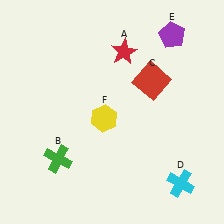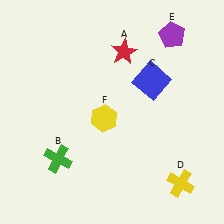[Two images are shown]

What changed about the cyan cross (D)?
In Image 1, D is cyan. In Image 2, it changed to yellow.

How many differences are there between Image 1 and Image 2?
There are 2 differences between the two images.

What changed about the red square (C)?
In Image 1, C is red. In Image 2, it changed to blue.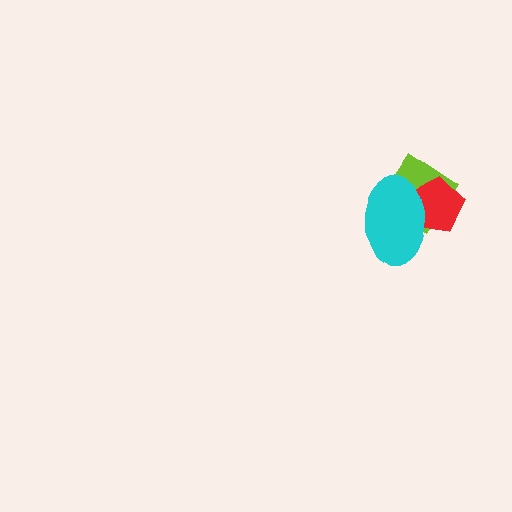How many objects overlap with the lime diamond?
2 objects overlap with the lime diamond.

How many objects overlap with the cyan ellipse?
2 objects overlap with the cyan ellipse.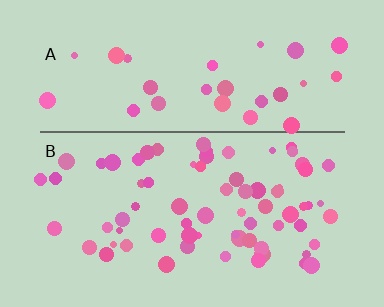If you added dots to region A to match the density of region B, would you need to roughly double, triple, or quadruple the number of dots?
Approximately double.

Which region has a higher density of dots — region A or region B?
B (the bottom).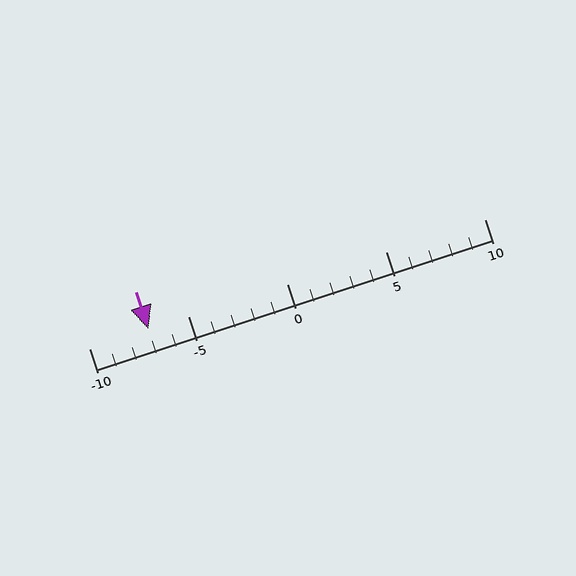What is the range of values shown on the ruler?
The ruler shows values from -10 to 10.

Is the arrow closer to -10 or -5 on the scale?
The arrow is closer to -5.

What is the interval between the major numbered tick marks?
The major tick marks are spaced 5 units apart.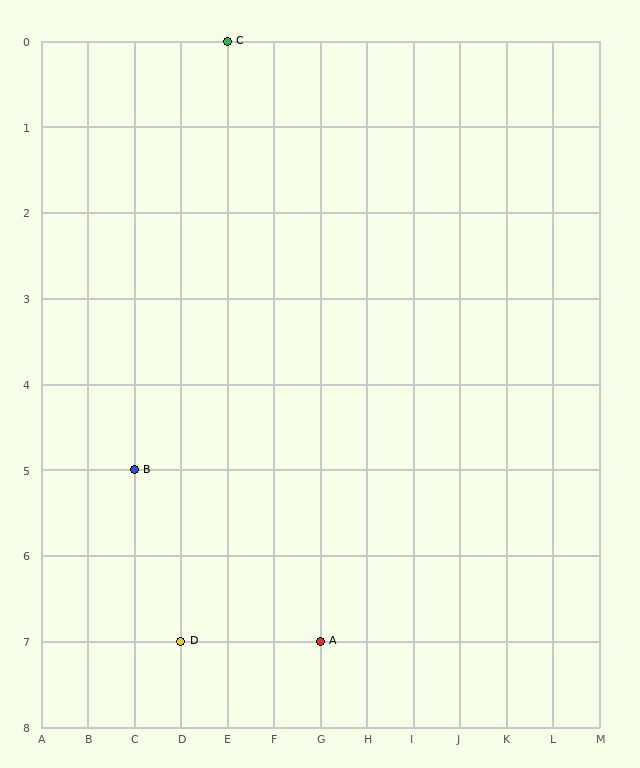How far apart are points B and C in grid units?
Points B and C are 2 columns and 5 rows apart (about 5.4 grid units diagonally).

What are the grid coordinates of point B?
Point B is at grid coordinates (C, 5).